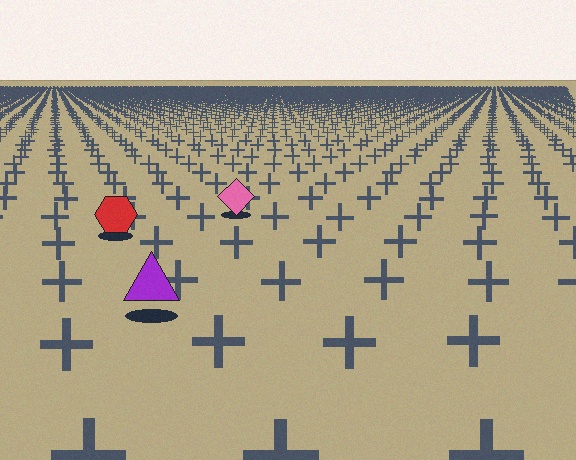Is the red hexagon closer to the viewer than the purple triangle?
No. The purple triangle is closer — you can tell from the texture gradient: the ground texture is coarser near it.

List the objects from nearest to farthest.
From nearest to farthest: the purple triangle, the red hexagon, the pink diamond.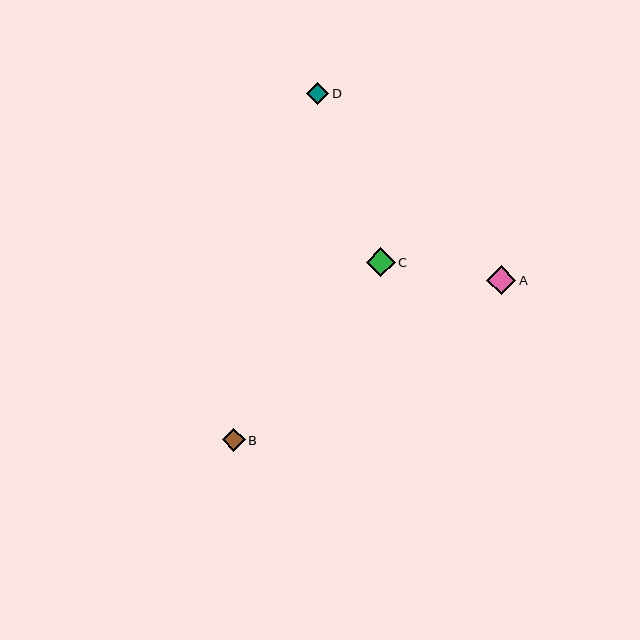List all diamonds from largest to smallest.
From largest to smallest: A, C, B, D.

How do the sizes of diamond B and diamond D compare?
Diamond B and diamond D are approximately the same size.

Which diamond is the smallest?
Diamond D is the smallest with a size of approximately 22 pixels.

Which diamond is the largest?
Diamond A is the largest with a size of approximately 29 pixels.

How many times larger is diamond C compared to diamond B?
Diamond C is approximately 1.3 times the size of diamond B.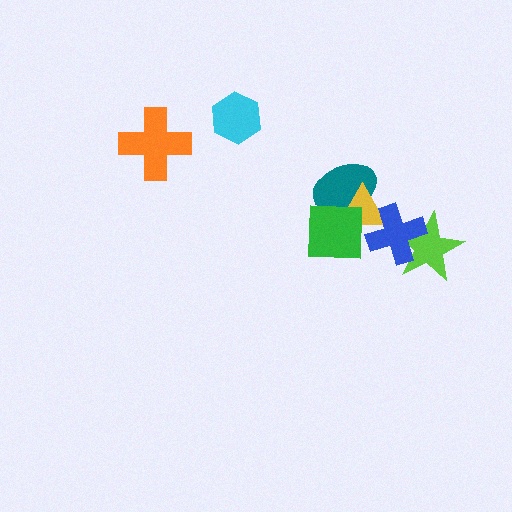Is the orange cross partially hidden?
No, no other shape covers it.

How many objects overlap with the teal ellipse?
2 objects overlap with the teal ellipse.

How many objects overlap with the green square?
2 objects overlap with the green square.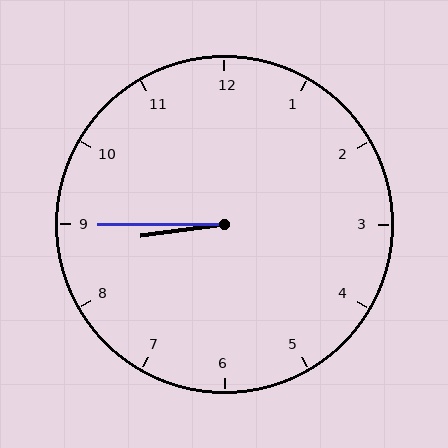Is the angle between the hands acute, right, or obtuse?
It is acute.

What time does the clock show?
8:45.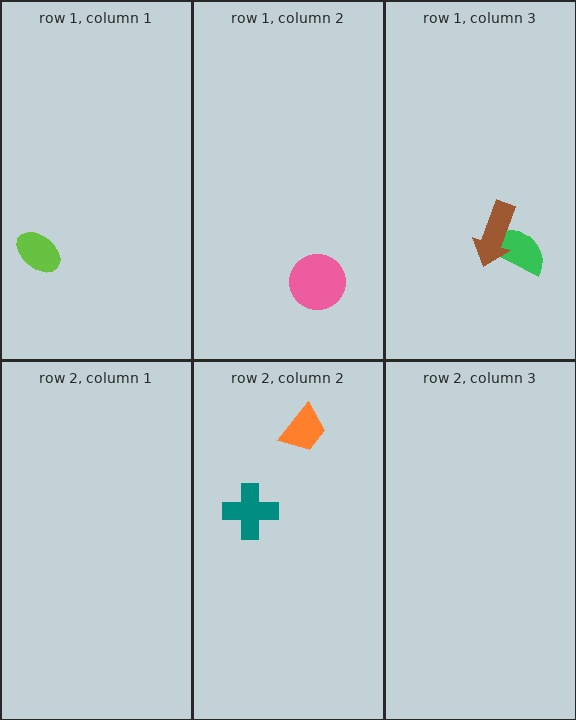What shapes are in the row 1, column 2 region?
The pink circle.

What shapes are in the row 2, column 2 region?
The orange trapezoid, the teal cross.